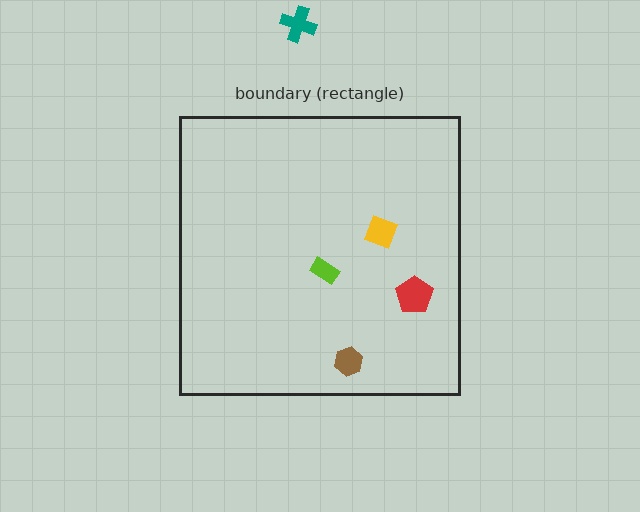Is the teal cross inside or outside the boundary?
Outside.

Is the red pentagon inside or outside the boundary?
Inside.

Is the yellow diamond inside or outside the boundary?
Inside.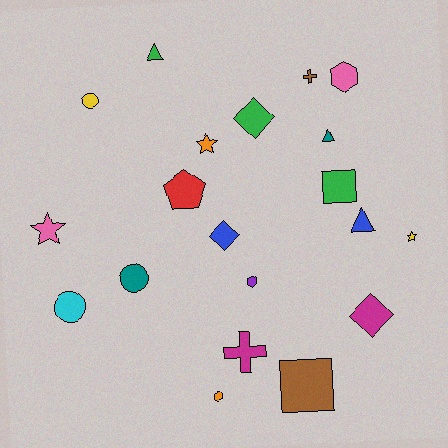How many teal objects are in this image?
There are 2 teal objects.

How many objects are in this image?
There are 20 objects.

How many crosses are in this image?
There are 2 crosses.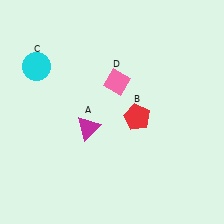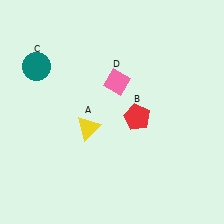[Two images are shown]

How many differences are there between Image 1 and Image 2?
There are 2 differences between the two images.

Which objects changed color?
A changed from magenta to yellow. C changed from cyan to teal.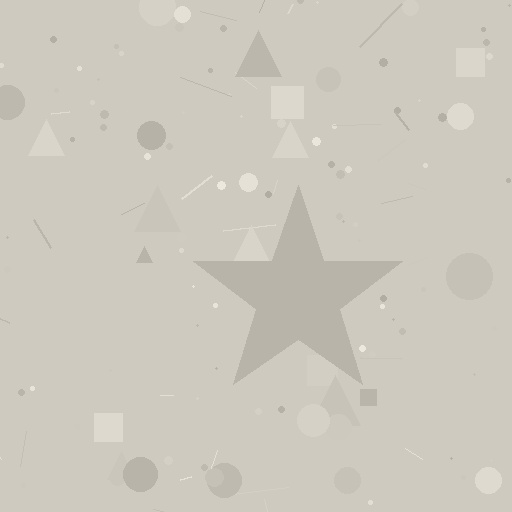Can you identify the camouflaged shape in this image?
The camouflaged shape is a star.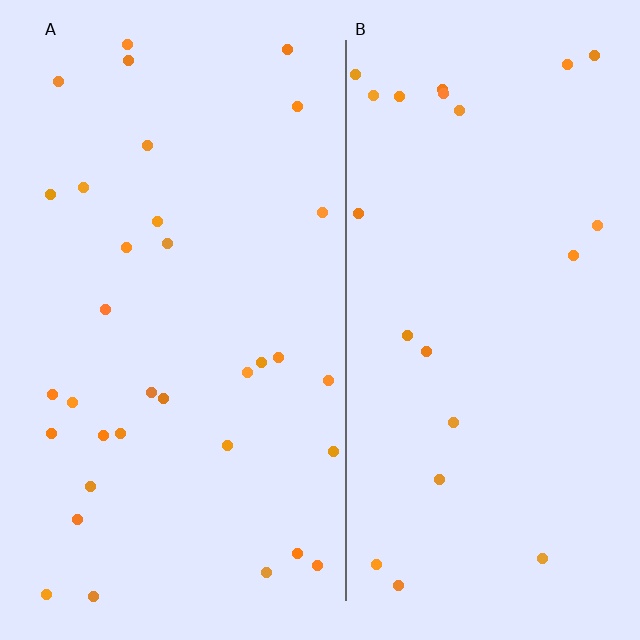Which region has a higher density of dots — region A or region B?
A (the left).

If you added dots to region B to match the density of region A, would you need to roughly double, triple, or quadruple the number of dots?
Approximately double.